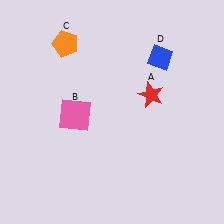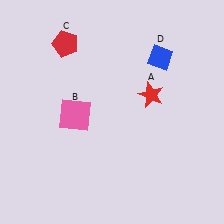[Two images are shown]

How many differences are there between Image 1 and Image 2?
There is 1 difference between the two images.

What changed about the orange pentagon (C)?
In Image 1, C is orange. In Image 2, it changed to red.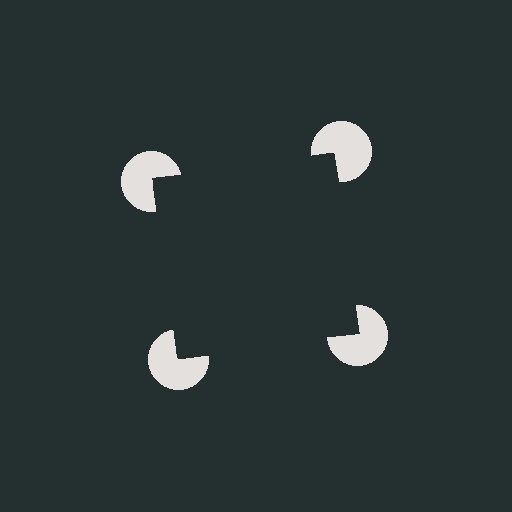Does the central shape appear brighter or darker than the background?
It typically appears slightly darker than the background, even though no actual brightness change is drawn.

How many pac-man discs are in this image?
There are 4 — one at each vertex of the illusory square.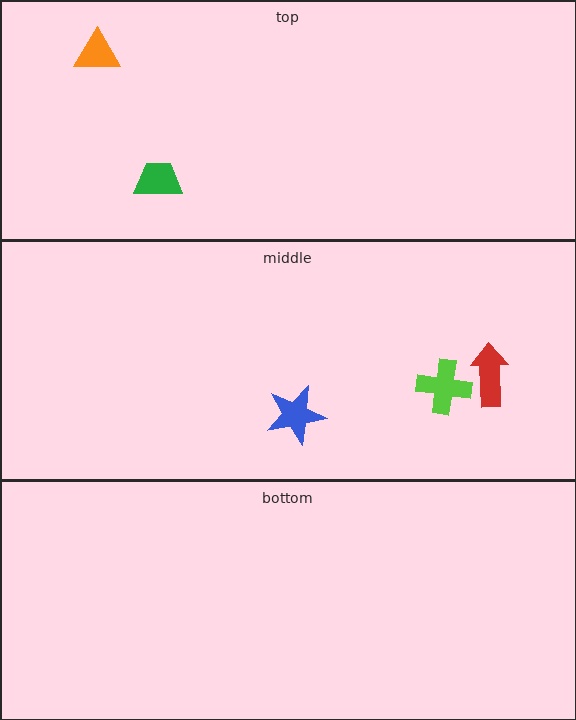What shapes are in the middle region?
The red arrow, the lime cross, the blue star.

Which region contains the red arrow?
The middle region.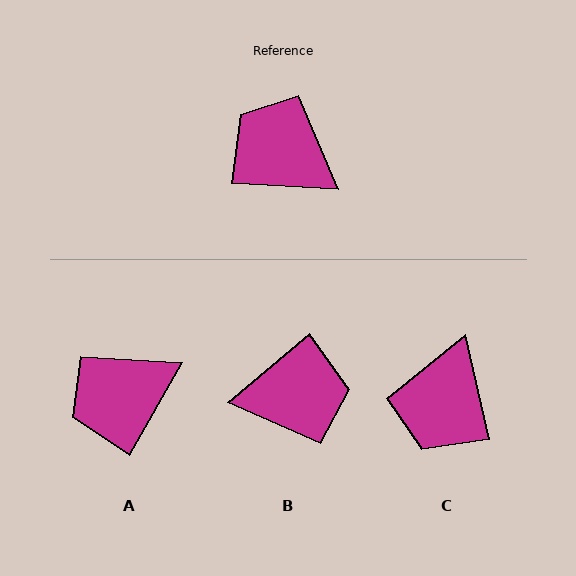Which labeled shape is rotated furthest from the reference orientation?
B, about 137 degrees away.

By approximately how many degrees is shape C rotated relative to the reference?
Approximately 106 degrees counter-clockwise.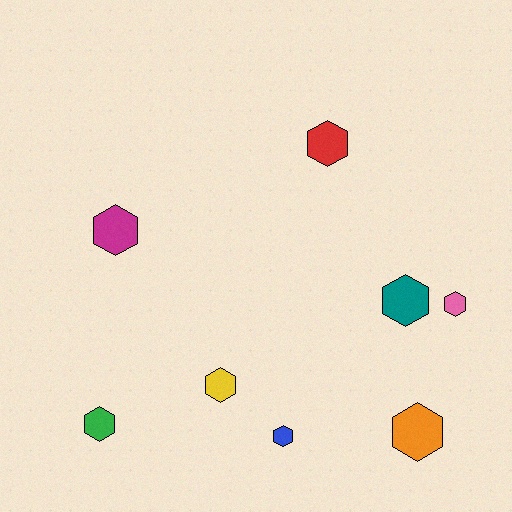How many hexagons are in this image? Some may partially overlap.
There are 8 hexagons.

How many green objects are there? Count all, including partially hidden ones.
There is 1 green object.